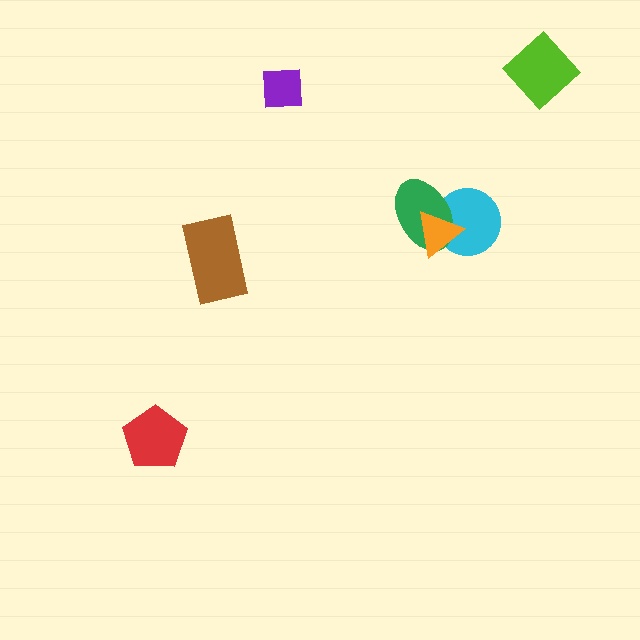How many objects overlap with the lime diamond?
0 objects overlap with the lime diamond.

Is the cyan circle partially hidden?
Yes, it is partially covered by another shape.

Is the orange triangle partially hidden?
No, no other shape covers it.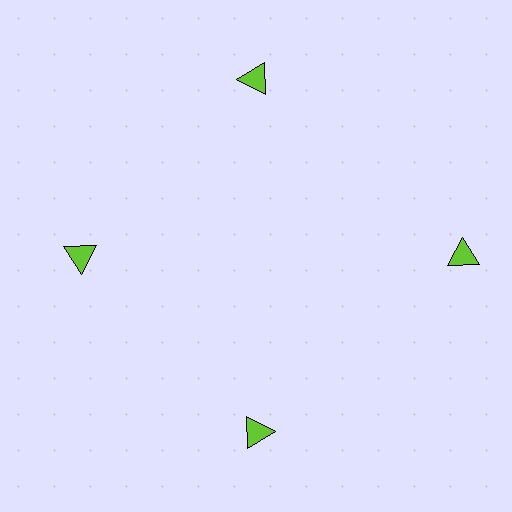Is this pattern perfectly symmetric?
No. The 4 lime triangles are arranged in a ring, but one element near the 3 o'clock position is pushed outward from the center, breaking the 4-fold rotational symmetry.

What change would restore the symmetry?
The symmetry would be restored by moving it inward, back onto the ring so that all 4 triangles sit at equal angles and equal distance from the center.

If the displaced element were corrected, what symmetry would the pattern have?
It would have 4-fold rotational symmetry — the pattern would map onto itself every 90 degrees.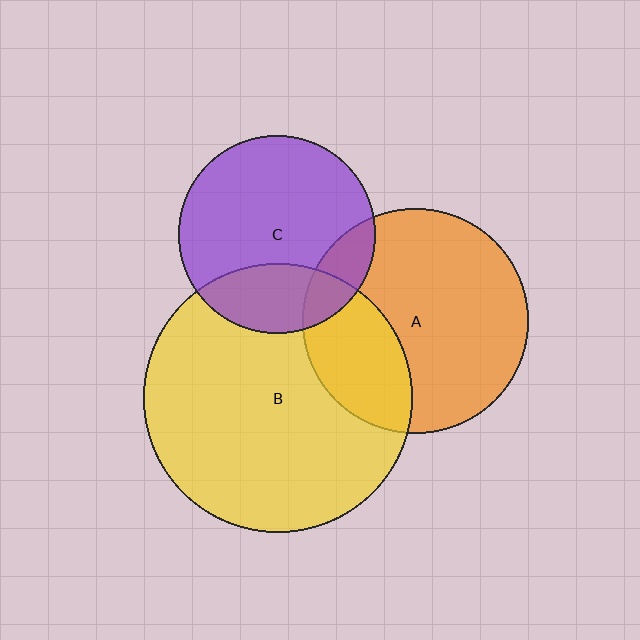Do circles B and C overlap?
Yes.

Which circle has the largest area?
Circle B (yellow).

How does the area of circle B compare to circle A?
Approximately 1.4 times.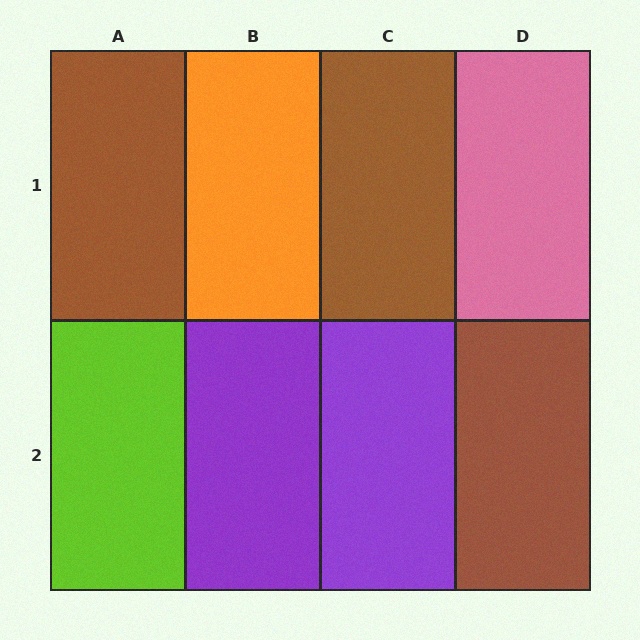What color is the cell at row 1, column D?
Pink.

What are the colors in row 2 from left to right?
Lime, purple, purple, brown.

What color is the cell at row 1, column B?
Orange.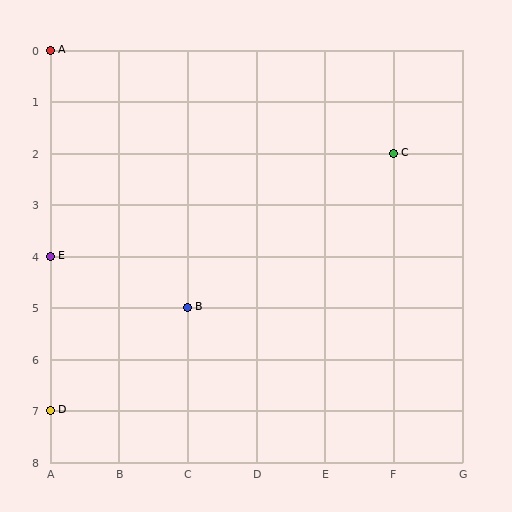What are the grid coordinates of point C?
Point C is at grid coordinates (F, 2).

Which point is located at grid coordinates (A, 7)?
Point D is at (A, 7).